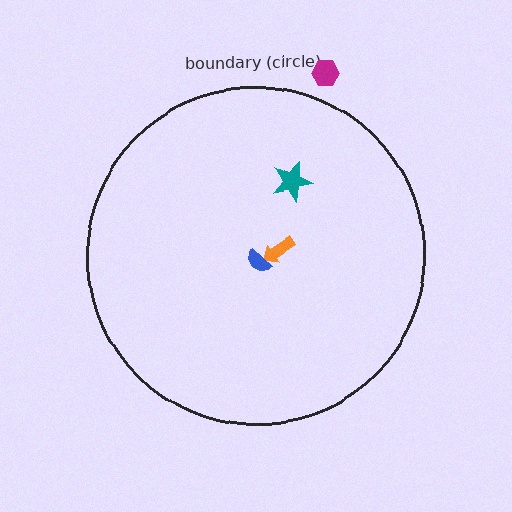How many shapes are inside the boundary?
3 inside, 1 outside.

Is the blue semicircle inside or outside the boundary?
Inside.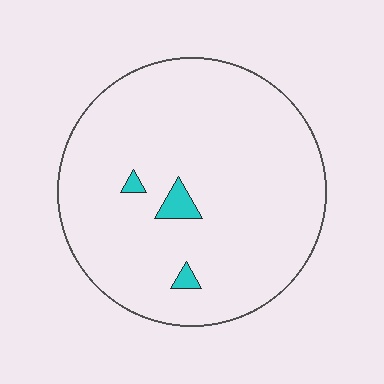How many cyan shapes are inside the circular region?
3.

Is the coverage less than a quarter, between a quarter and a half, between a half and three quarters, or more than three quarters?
Less than a quarter.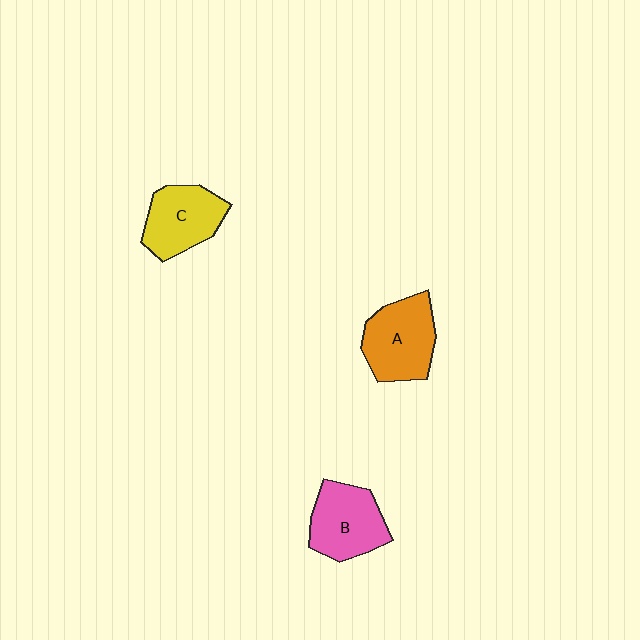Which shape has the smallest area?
Shape C (yellow).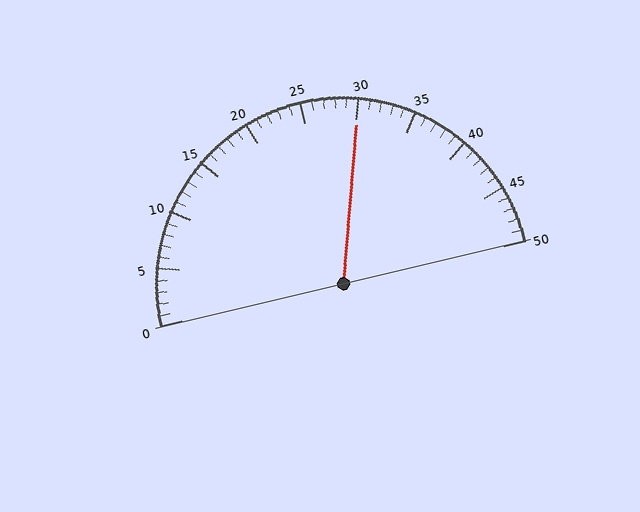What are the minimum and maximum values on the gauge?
The gauge ranges from 0 to 50.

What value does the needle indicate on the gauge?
The needle indicates approximately 30.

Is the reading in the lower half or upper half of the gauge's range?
The reading is in the upper half of the range (0 to 50).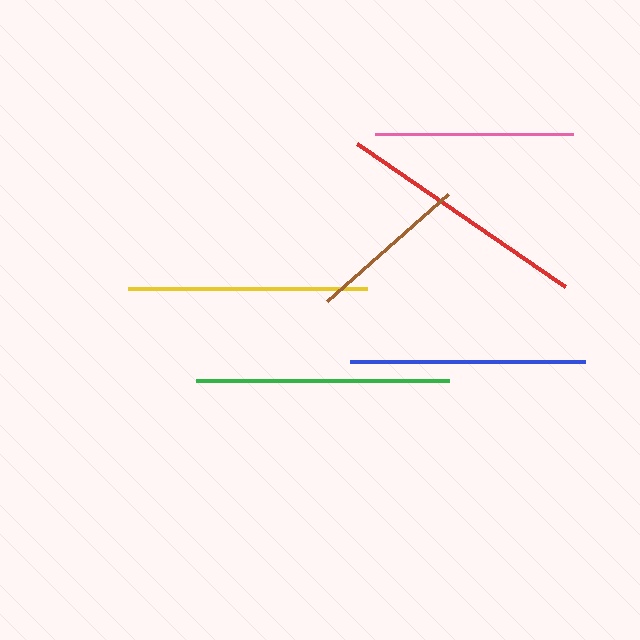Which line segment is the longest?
The green line is the longest at approximately 253 pixels.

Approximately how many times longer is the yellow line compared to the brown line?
The yellow line is approximately 1.5 times the length of the brown line.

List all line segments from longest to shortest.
From longest to shortest: green, red, yellow, blue, pink, brown.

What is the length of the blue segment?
The blue segment is approximately 236 pixels long.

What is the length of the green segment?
The green segment is approximately 253 pixels long.